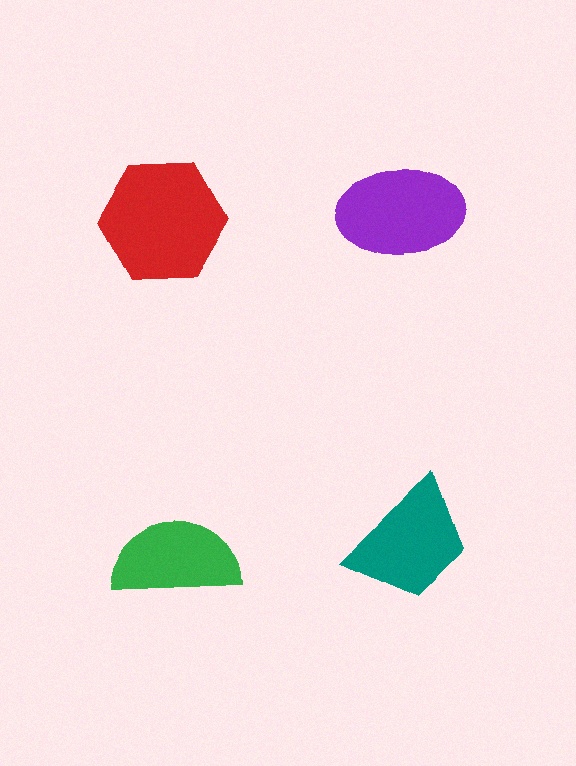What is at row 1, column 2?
A purple ellipse.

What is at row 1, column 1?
A red hexagon.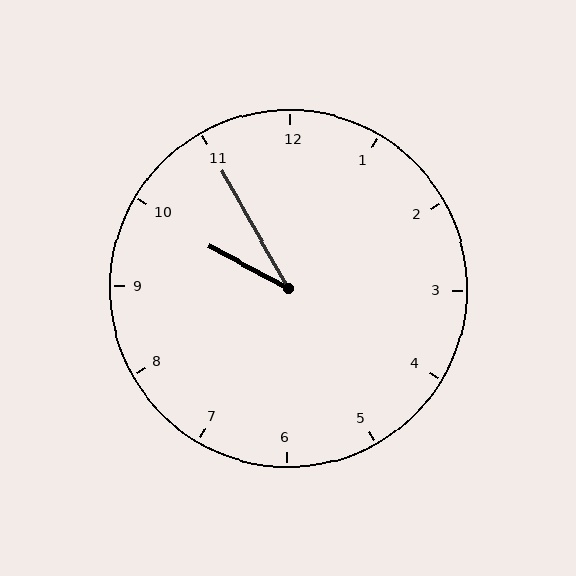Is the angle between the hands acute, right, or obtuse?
It is acute.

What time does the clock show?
9:55.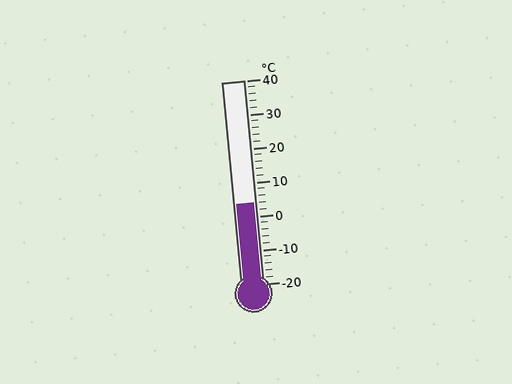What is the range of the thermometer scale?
The thermometer scale ranges from -20°C to 40°C.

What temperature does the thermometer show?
The thermometer shows approximately 4°C.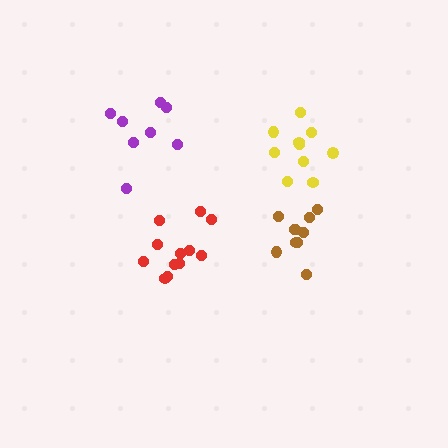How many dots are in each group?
Group 1: 10 dots, Group 2: 12 dots, Group 3: 8 dots, Group 4: 10 dots (40 total).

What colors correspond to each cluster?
The clusters are colored: yellow, red, purple, brown.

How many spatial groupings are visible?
There are 4 spatial groupings.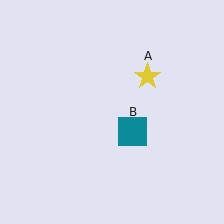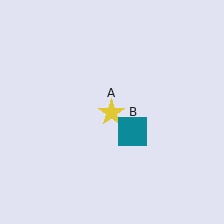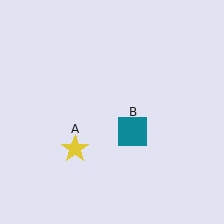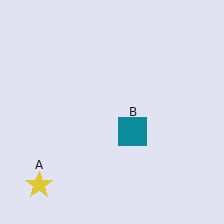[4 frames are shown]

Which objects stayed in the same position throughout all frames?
Teal square (object B) remained stationary.